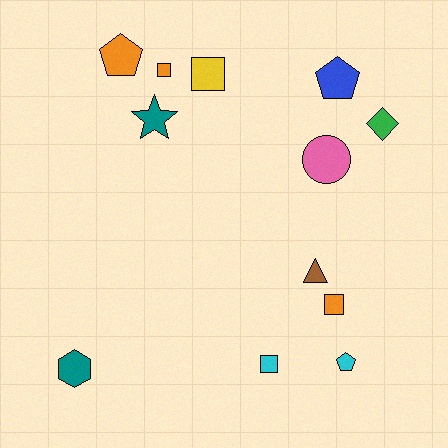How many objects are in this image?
There are 12 objects.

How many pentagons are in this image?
There are 3 pentagons.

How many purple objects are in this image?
There are no purple objects.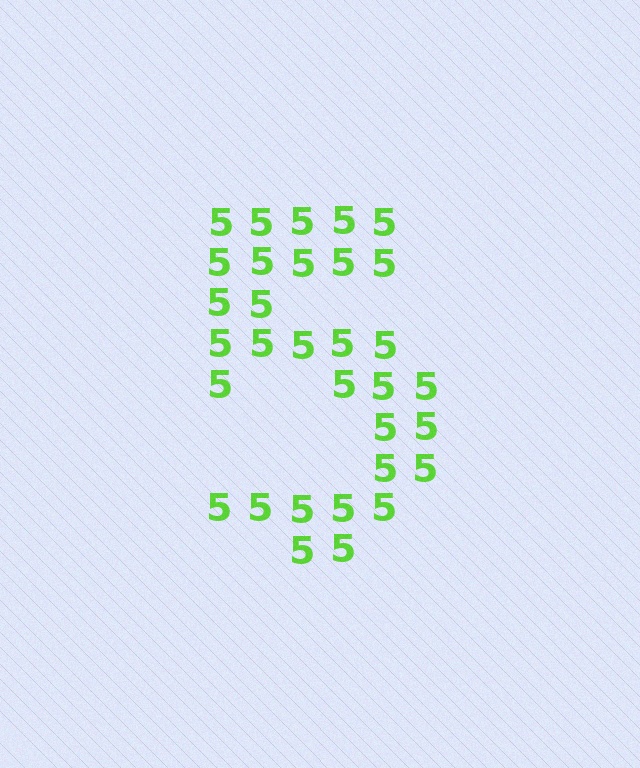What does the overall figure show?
The overall figure shows the digit 5.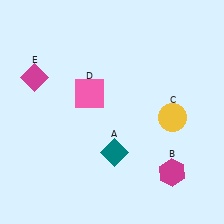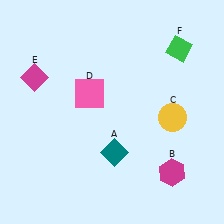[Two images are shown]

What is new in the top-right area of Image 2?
A green diamond (F) was added in the top-right area of Image 2.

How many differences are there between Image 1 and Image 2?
There is 1 difference between the two images.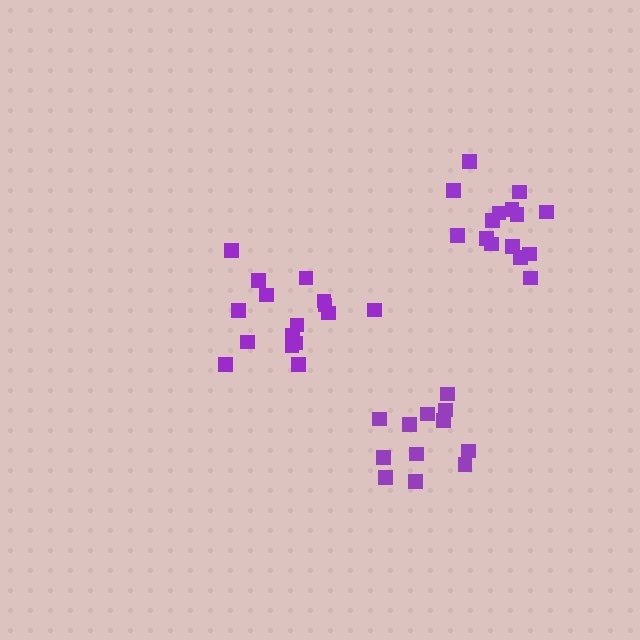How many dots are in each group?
Group 1: 16 dots, Group 2: 12 dots, Group 3: 15 dots (43 total).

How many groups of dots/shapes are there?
There are 3 groups.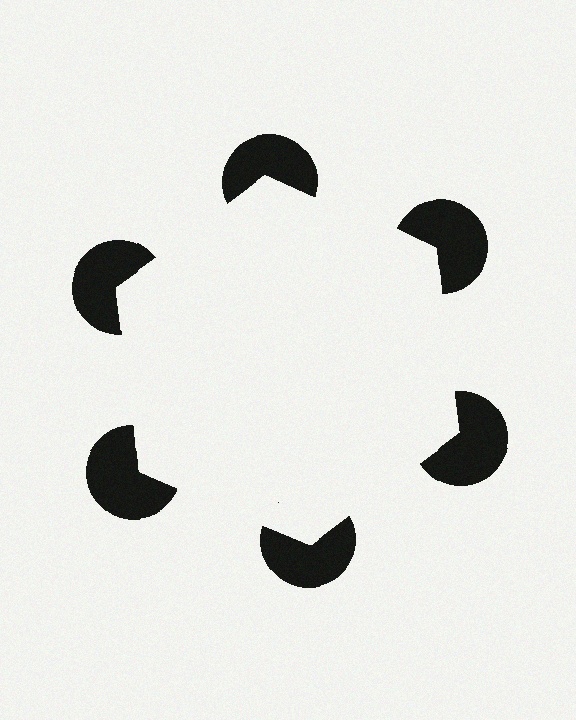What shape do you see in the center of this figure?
An illusory hexagon — its edges are inferred from the aligned wedge cuts in the pac-man discs, not physically drawn.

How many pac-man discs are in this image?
There are 6 — one at each vertex of the illusory hexagon.